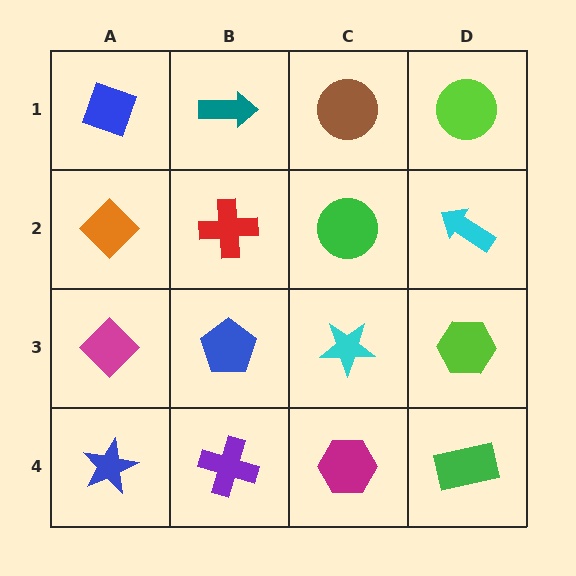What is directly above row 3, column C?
A green circle.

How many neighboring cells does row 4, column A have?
2.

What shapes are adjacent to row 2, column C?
A brown circle (row 1, column C), a cyan star (row 3, column C), a red cross (row 2, column B), a cyan arrow (row 2, column D).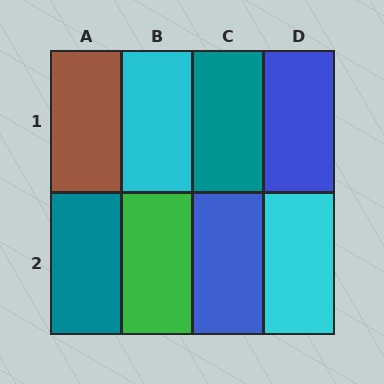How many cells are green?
1 cell is green.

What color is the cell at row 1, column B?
Cyan.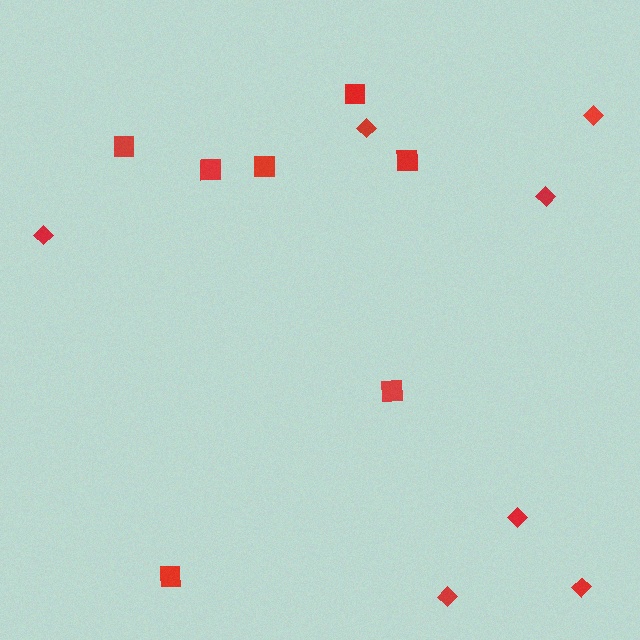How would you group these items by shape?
There are 2 groups: one group of diamonds (7) and one group of squares (7).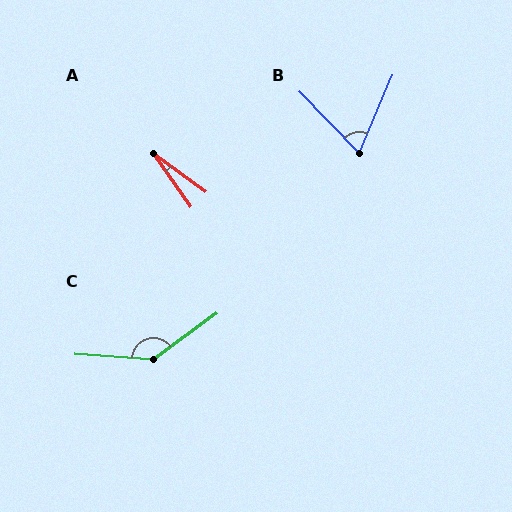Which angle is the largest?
C, at approximately 140 degrees.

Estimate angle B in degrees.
Approximately 67 degrees.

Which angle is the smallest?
A, at approximately 18 degrees.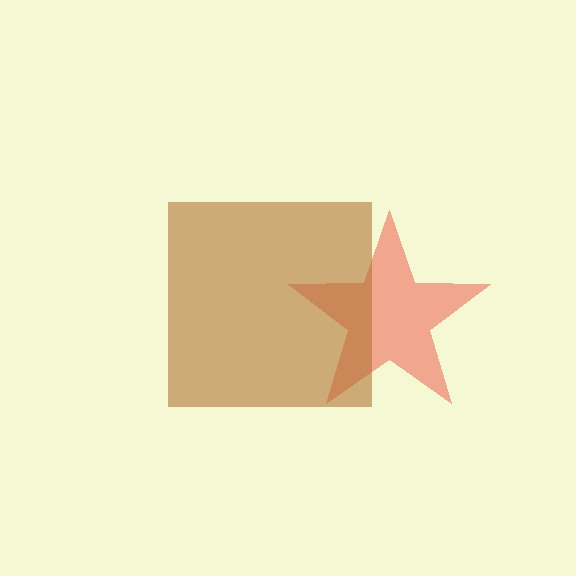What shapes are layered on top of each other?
The layered shapes are: a red star, a brown square.